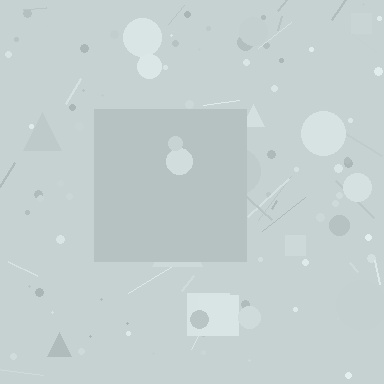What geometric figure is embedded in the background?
A square is embedded in the background.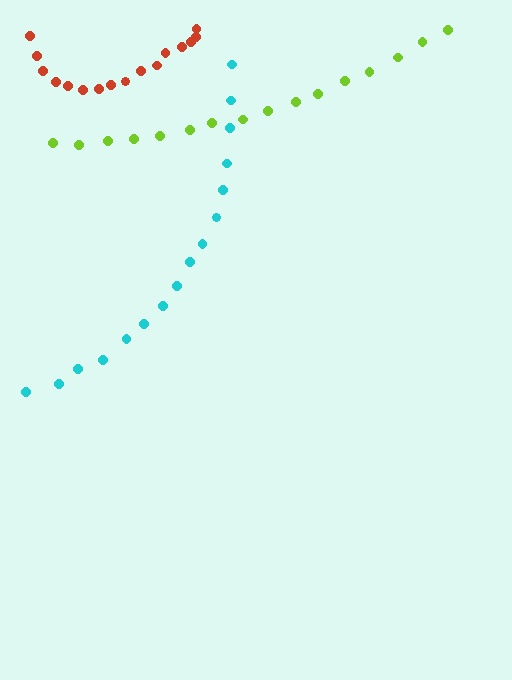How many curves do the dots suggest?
There are 3 distinct paths.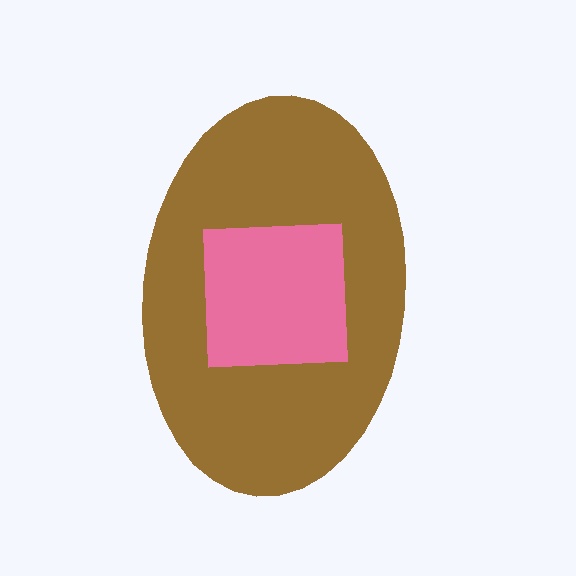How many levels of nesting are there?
2.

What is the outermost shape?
The brown ellipse.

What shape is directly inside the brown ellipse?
The pink square.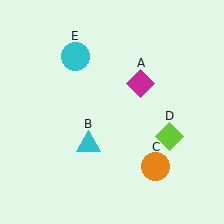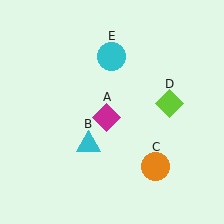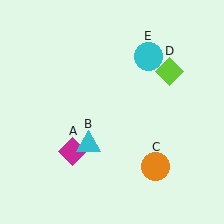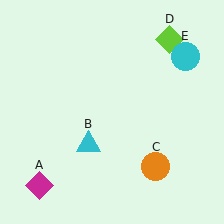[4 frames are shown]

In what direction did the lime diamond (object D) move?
The lime diamond (object D) moved up.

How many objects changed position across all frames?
3 objects changed position: magenta diamond (object A), lime diamond (object D), cyan circle (object E).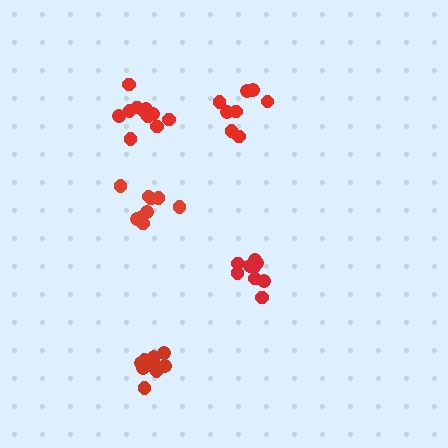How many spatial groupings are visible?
There are 5 spatial groupings.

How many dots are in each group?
Group 1: 8 dots, Group 2: 11 dots, Group 3: 9 dots, Group 4: 11 dots, Group 5: 10 dots (49 total).